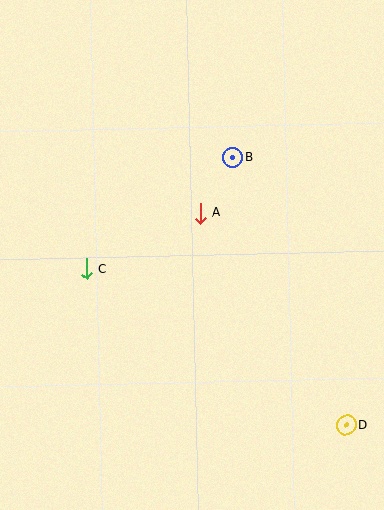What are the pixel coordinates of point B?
Point B is at (232, 157).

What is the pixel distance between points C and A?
The distance between C and A is 127 pixels.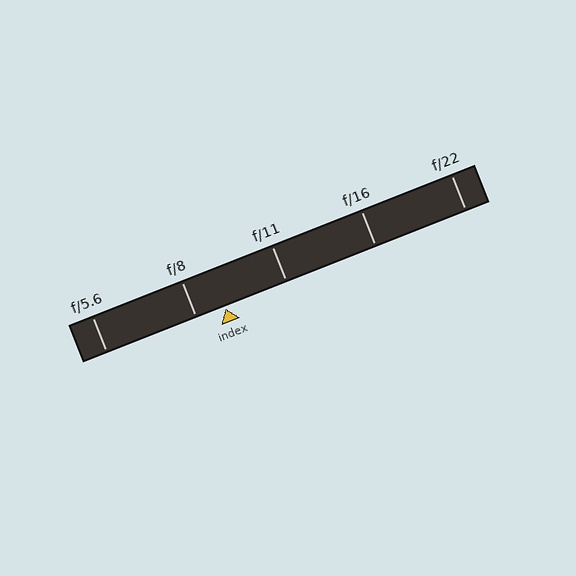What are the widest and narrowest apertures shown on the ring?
The widest aperture shown is f/5.6 and the narrowest is f/22.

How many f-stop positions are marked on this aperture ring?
There are 5 f-stop positions marked.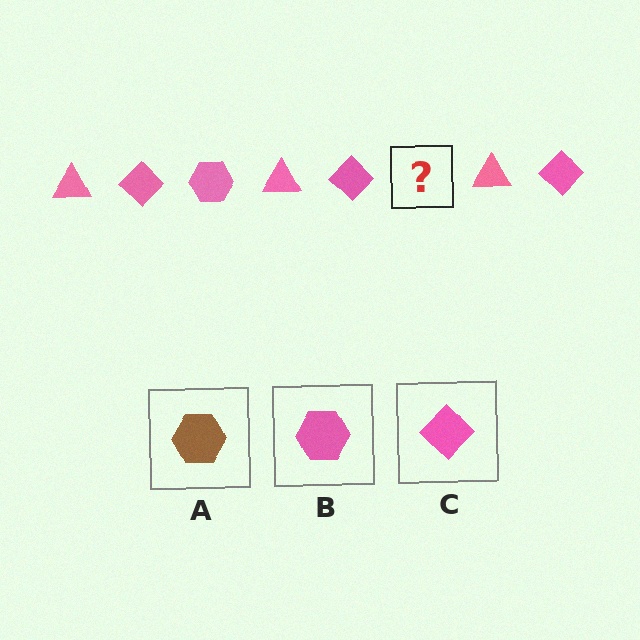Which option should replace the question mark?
Option B.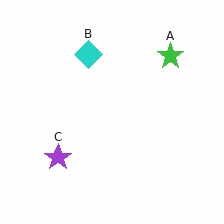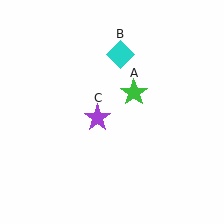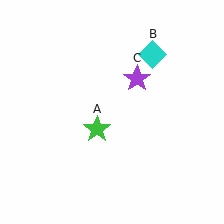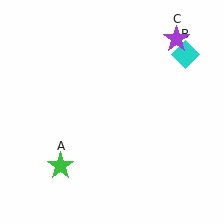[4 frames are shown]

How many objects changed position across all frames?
3 objects changed position: green star (object A), cyan diamond (object B), purple star (object C).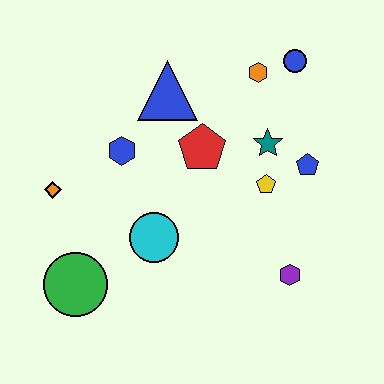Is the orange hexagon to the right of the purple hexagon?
No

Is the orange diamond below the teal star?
Yes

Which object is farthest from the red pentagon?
The green circle is farthest from the red pentagon.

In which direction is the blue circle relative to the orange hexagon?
The blue circle is to the right of the orange hexagon.